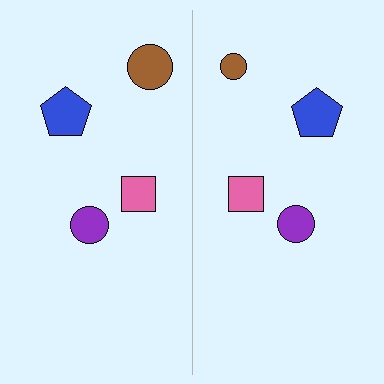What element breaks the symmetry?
The brown circle on the right side has a different size than its mirror counterpart.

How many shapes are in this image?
There are 8 shapes in this image.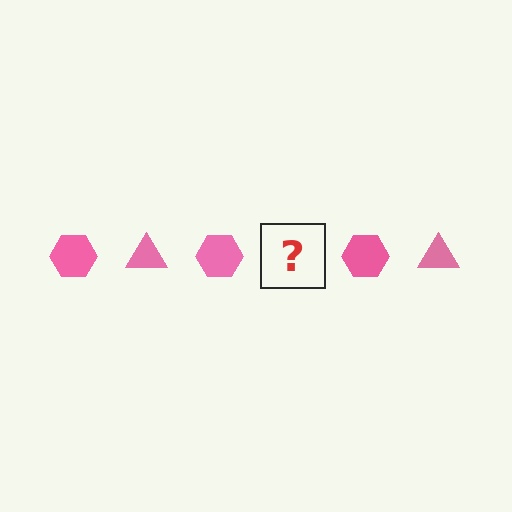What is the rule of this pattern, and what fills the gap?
The rule is that the pattern cycles through hexagon, triangle shapes in pink. The gap should be filled with a pink triangle.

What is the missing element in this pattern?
The missing element is a pink triangle.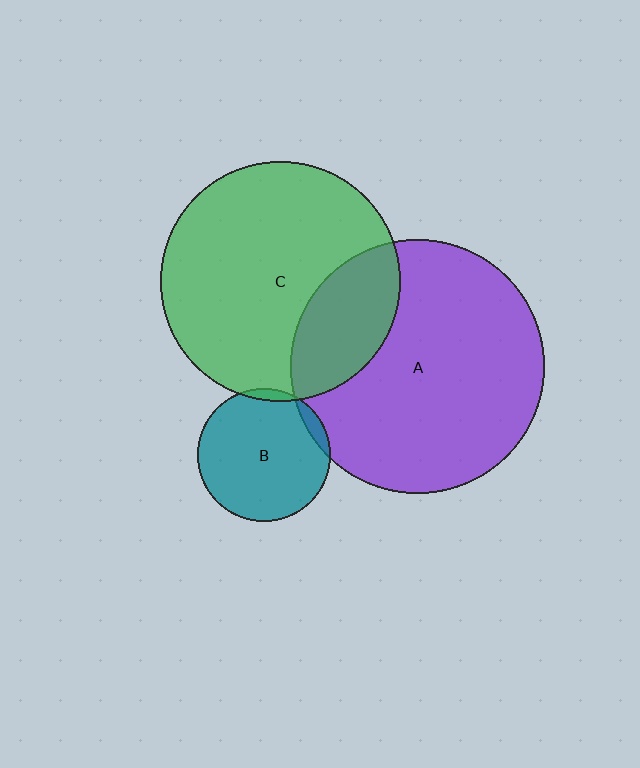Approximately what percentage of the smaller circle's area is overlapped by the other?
Approximately 25%.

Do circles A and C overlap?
Yes.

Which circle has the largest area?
Circle A (purple).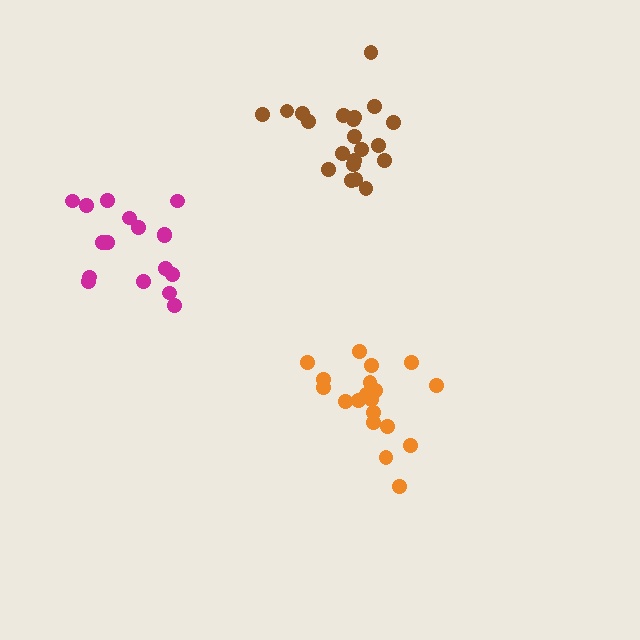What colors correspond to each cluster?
The clusters are colored: orange, brown, magenta.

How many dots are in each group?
Group 1: 21 dots, Group 2: 21 dots, Group 3: 17 dots (59 total).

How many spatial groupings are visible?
There are 3 spatial groupings.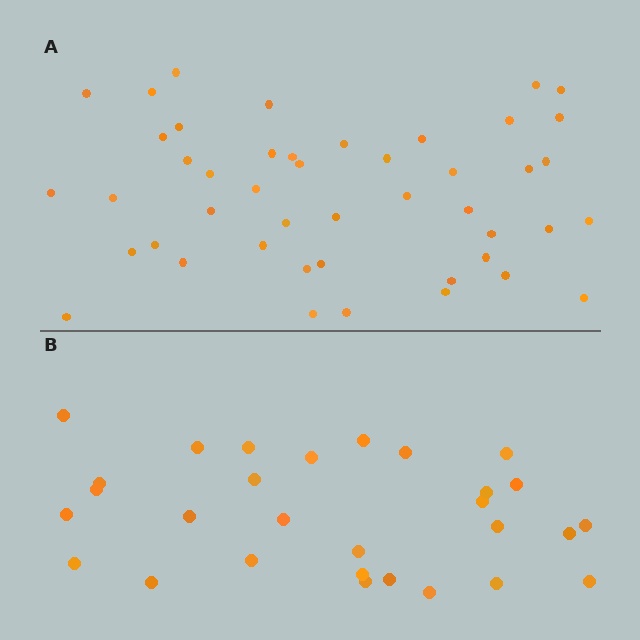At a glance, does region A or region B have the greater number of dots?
Region A (the top region) has more dots.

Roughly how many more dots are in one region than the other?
Region A has approximately 15 more dots than region B.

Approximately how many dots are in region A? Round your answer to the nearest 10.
About 50 dots. (The exact count is 46, which rounds to 50.)